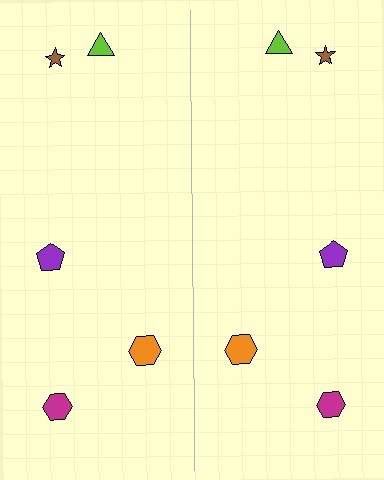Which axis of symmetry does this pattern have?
The pattern has a vertical axis of symmetry running through the center of the image.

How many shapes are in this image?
There are 10 shapes in this image.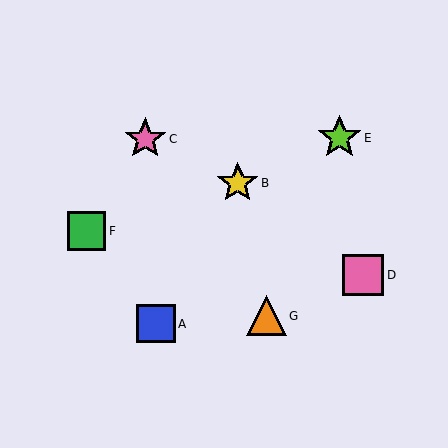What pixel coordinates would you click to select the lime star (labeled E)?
Click at (340, 138) to select the lime star E.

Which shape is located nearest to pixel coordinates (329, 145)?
The lime star (labeled E) at (340, 138) is nearest to that location.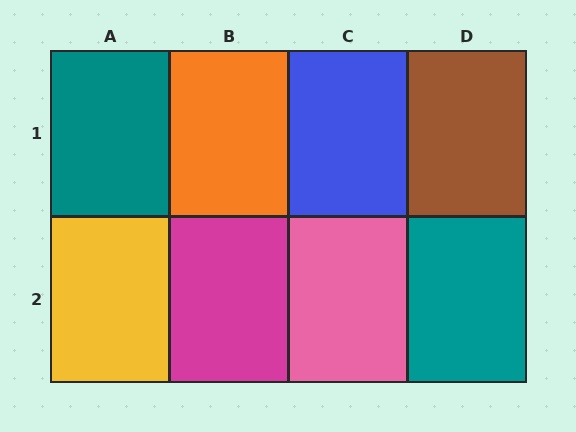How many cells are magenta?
1 cell is magenta.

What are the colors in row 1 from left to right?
Teal, orange, blue, brown.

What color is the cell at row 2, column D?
Teal.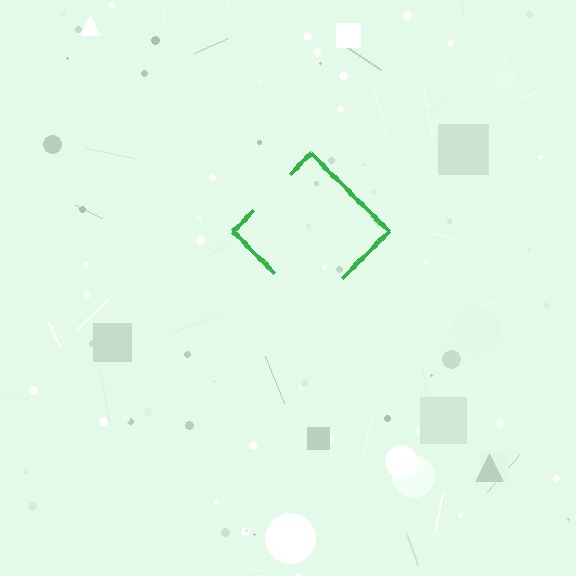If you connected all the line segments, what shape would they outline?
They would outline a diamond.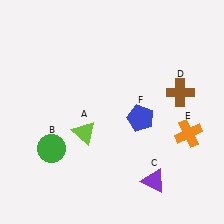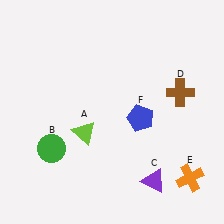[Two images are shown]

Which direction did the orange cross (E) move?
The orange cross (E) moved down.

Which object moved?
The orange cross (E) moved down.